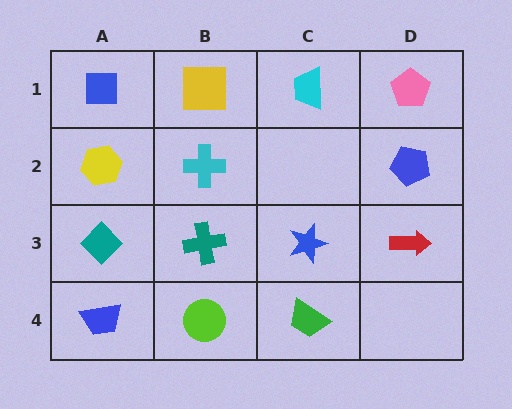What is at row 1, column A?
A blue square.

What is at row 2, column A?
A yellow hexagon.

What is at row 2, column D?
A blue pentagon.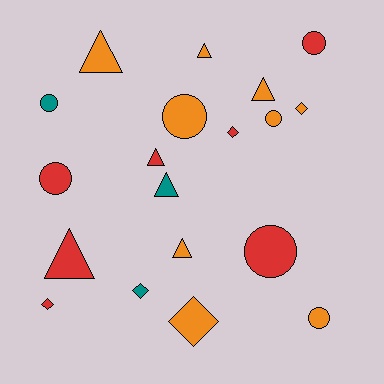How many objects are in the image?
There are 19 objects.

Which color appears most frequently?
Orange, with 9 objects.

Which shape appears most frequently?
Circle, with 7 objects.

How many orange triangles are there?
There are 4 orange triangles.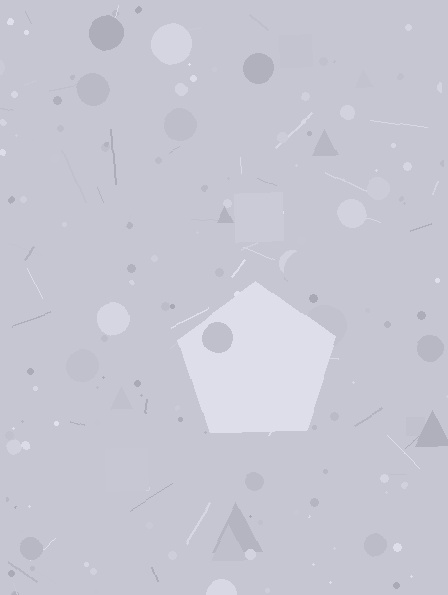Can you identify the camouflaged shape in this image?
The camouflaged shape is a pentagon.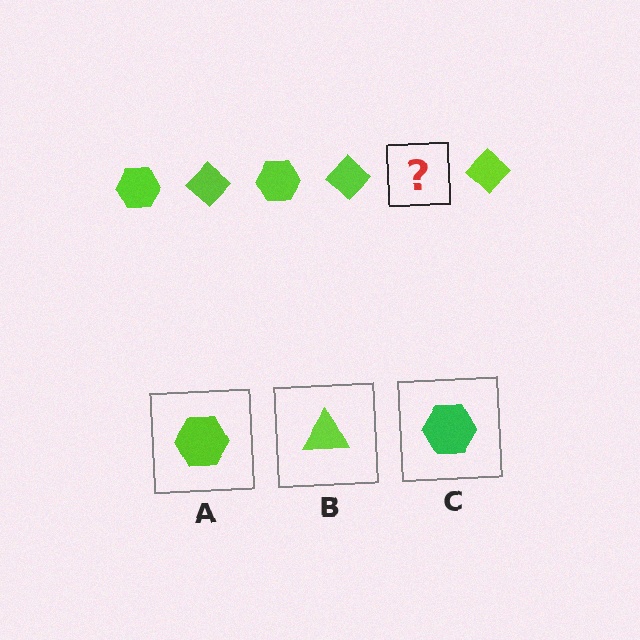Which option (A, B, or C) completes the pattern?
A.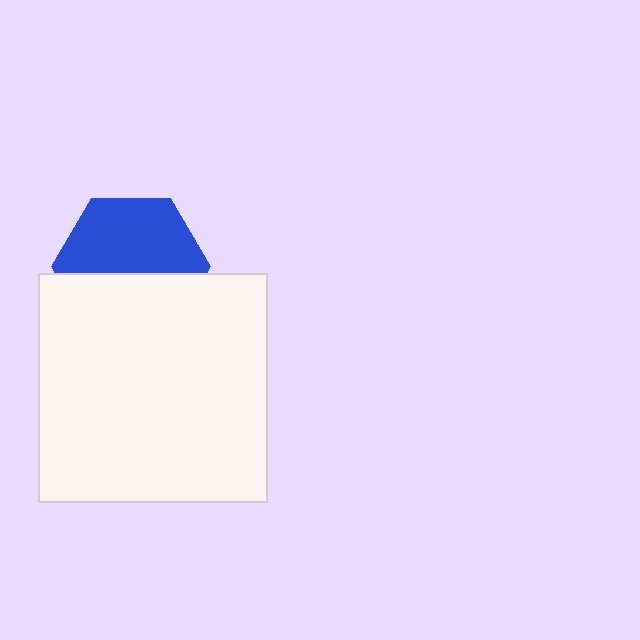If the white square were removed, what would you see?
You would see the complete blue hexagon.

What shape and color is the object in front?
The object in front is a white square.